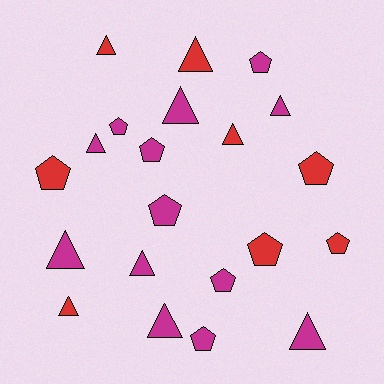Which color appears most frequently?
Magenta, with 13 objects.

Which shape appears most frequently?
Triangle, with 11 objects.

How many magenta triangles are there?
There are 7 magenta triangles.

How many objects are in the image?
There are 21 objects.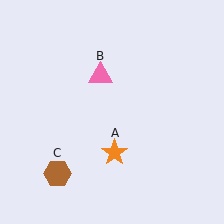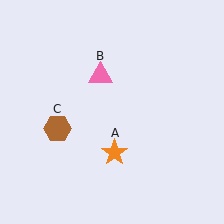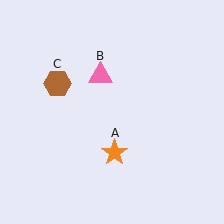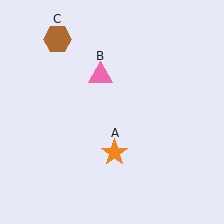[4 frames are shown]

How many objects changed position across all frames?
1 object changed position: brown hexagon (object C).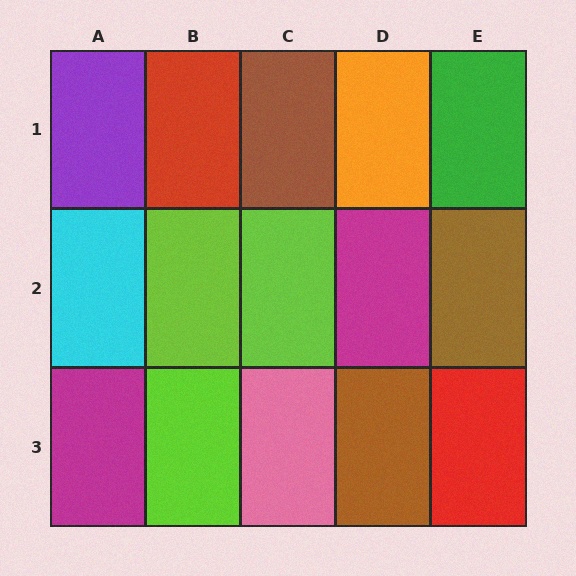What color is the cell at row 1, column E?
Green.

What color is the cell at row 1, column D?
Orange.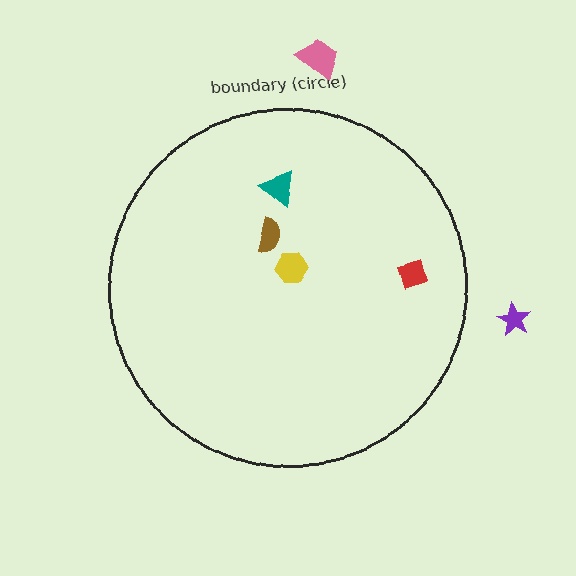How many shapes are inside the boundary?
4 inside, 2 outside.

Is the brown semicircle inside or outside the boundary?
Inside.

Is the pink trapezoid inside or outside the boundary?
Outside.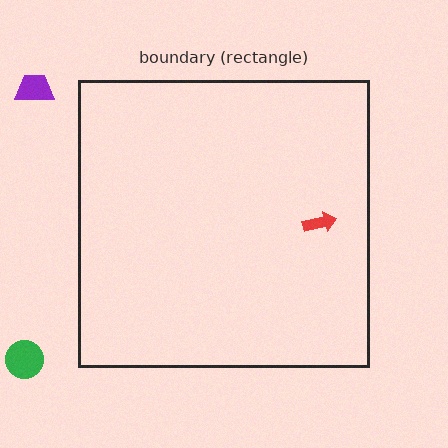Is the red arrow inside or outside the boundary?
Inside.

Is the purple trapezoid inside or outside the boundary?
Outside.